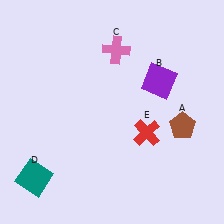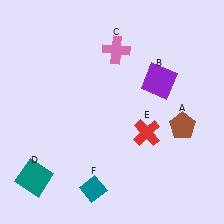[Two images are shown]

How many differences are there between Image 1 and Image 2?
There is 1 difference between the two images.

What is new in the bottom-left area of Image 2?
A teal diamond (F) was added in the bottom-left area of Image 2.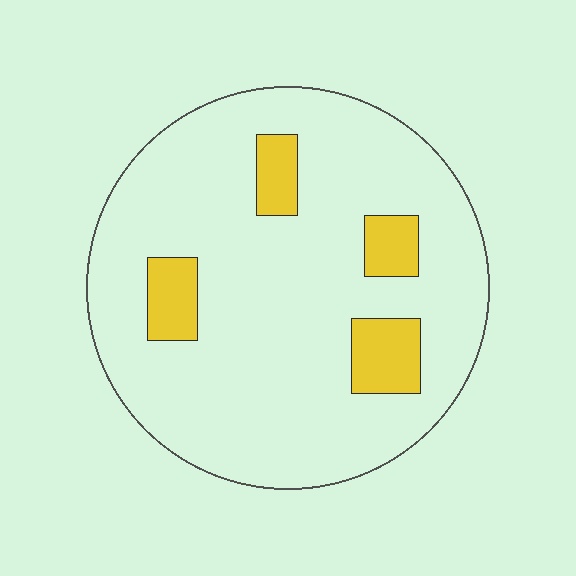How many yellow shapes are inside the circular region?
4.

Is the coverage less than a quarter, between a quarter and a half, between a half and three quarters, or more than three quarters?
Less than a quarter.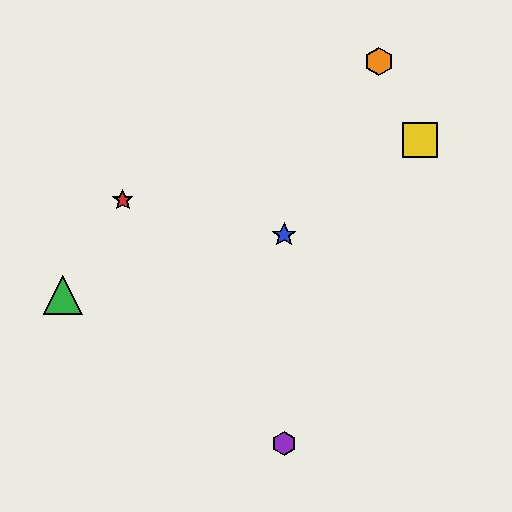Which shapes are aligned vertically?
The blue star, the purple hexagon are aligned vertically.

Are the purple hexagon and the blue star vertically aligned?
Yes, both are at x≈284.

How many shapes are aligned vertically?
2 shapes (the blue star, the purple hexagon) are aligned vertically.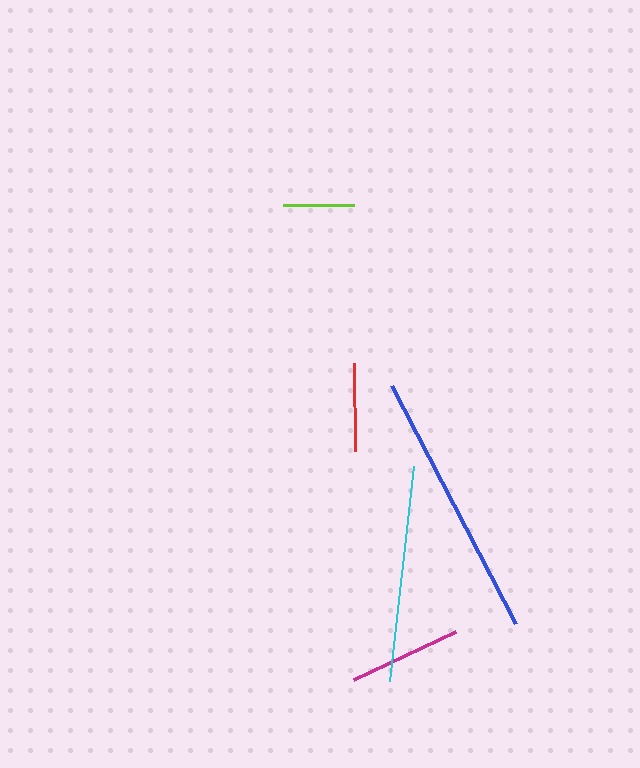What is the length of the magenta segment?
The magenta segment is approximately 112 pixels long.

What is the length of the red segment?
The red segment is approximately 88 pixels long.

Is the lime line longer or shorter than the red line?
The red line is longer than the lime line.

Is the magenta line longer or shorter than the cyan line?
The cyan line is longer than the magenta line.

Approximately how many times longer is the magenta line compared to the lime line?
The magenta line is approximately 1.6 times the length of the lime line.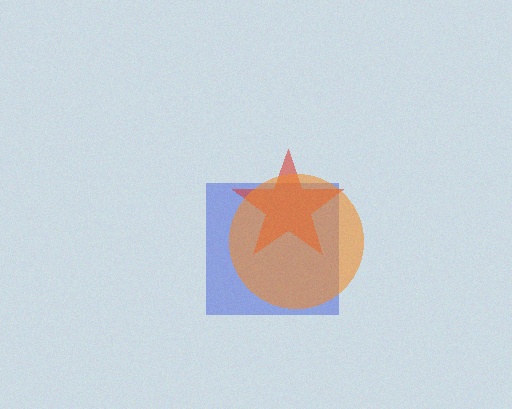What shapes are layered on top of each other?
The layered shapes are: a blue square, a red star, an orange circle.